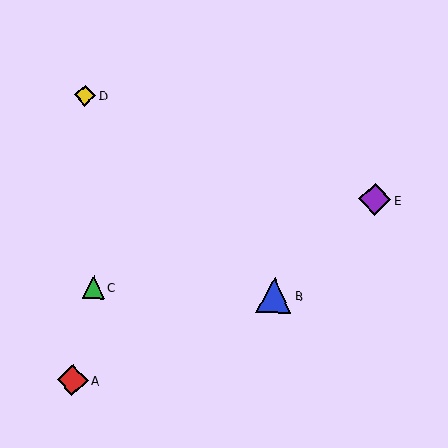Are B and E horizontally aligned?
No, B is at y≈295 and E is at y≈199.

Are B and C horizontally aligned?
Yes, both are at y≈295.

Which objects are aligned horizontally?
Objects B, C are aligned horizontally.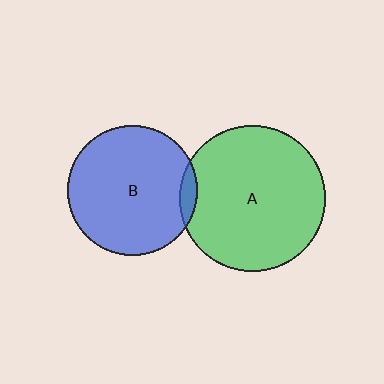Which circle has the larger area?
Circle A (green).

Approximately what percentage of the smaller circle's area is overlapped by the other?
Approximately 5%.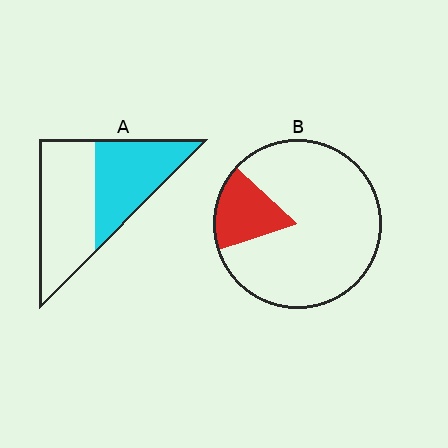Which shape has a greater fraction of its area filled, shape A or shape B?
Shape A.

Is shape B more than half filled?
No.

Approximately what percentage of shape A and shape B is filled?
A is approximately 45% and B is approximately 15%.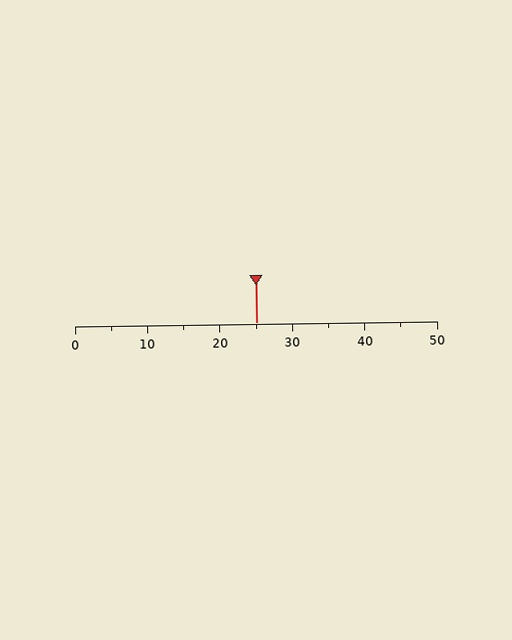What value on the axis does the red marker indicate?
The marker indicates approximately 25.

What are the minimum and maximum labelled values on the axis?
The axis runs from 0 to 50.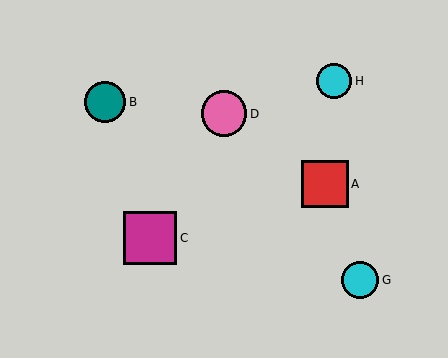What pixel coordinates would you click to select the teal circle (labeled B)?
Click at (105, 102) to select the teal circle B.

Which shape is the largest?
The magenta square (labeled C) is the largest.